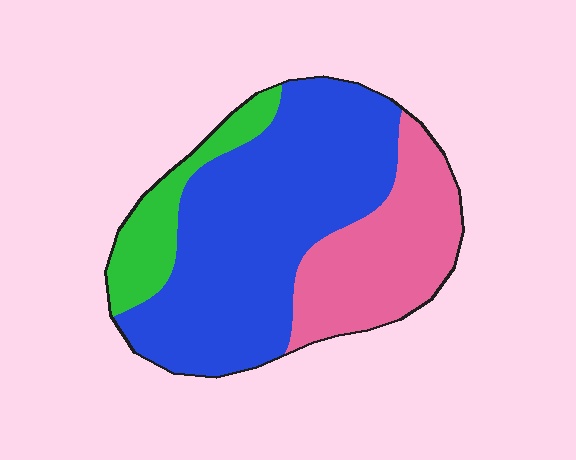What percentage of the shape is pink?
Pink covers 28% of the shape.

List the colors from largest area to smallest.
From largest to smallest: blue, pink, green.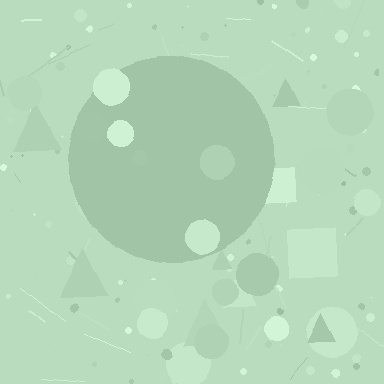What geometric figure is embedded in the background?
A circle is embedded in the background.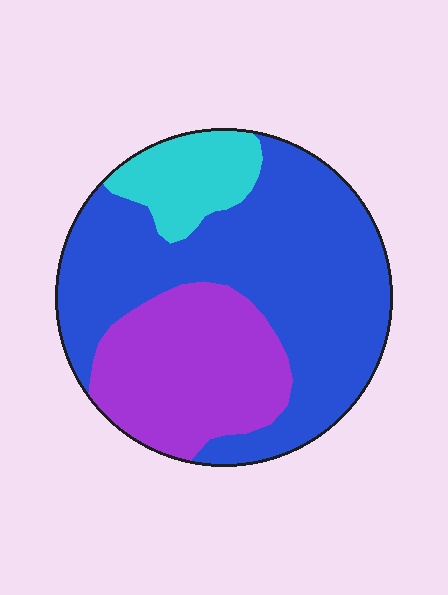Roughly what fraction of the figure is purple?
Purple covers about 30% of the figure.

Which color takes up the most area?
Blue, at roughly 60%.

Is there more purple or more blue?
Blue.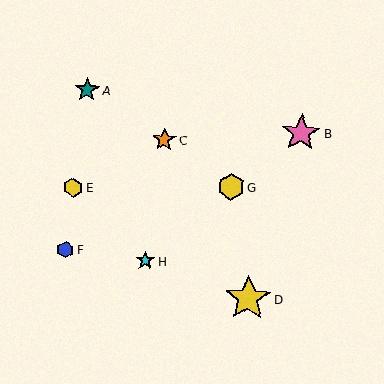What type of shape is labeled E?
Shape E is a yellow hexagon.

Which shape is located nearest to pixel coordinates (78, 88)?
The teal star (labeled A) at (87, 90) is nearest to that location.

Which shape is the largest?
The yellow star (labeled D) is the largest.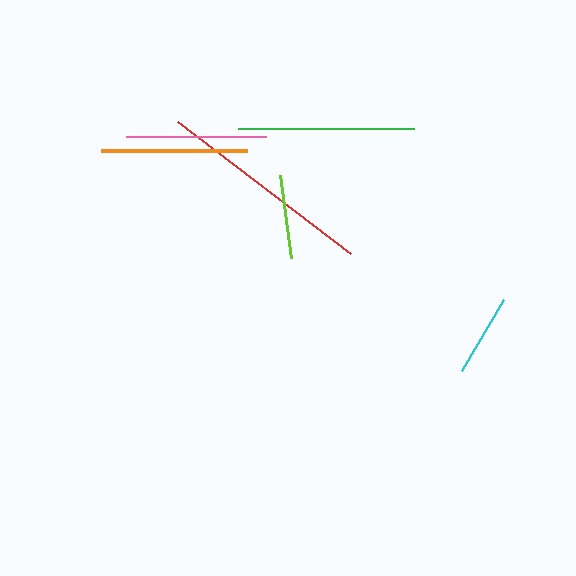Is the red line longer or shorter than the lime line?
The red line is longer than the lime line.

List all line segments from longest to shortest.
From longest to shortest: red, green, orange, pink, lime, cyan.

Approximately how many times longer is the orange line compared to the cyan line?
The orange line is approximately 1.8 times the length of the cyan line.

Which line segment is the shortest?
The cyan line is the shortest at approximately 82 pixels.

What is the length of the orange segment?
The orange segment is approximately 146 pixels long.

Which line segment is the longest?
The red line is the longest at approximately 218 pixels.